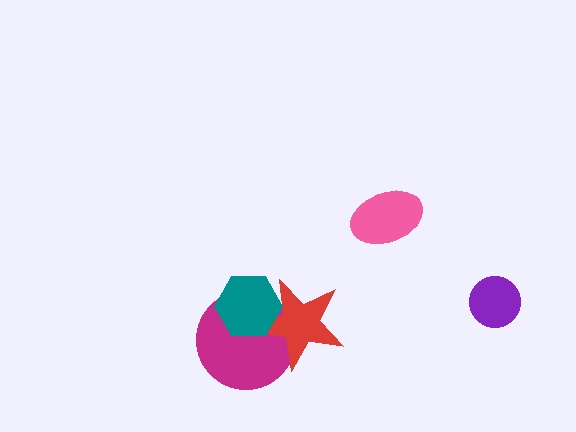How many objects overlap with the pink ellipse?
0 objects overlap with the pink ellipse.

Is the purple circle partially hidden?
No, no other shape covers it.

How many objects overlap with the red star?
2 objects overlap with the red star.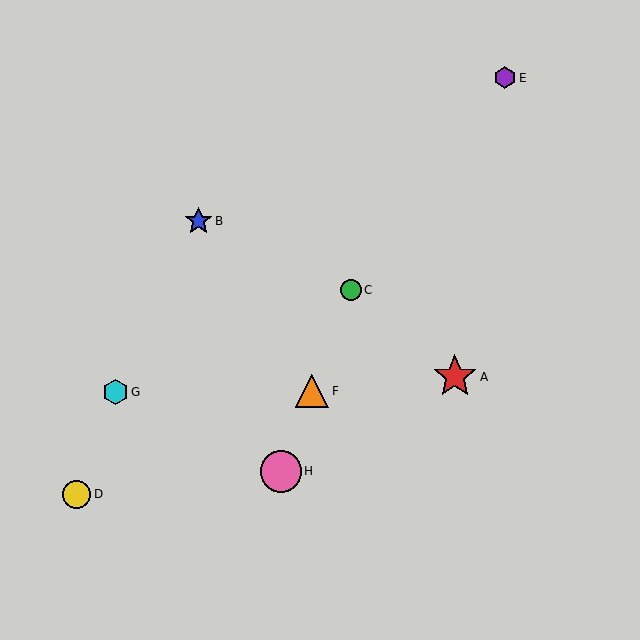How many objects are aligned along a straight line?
3 objects (C, F, H) are aligned along a straight line.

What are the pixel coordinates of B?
Object B is at (198, 221).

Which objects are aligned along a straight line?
Objects C, F, H are aligned along a straight line.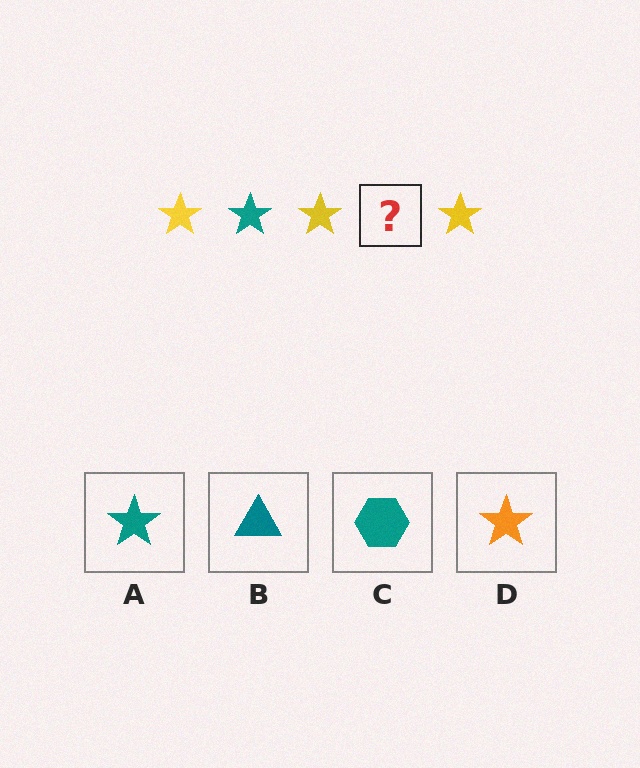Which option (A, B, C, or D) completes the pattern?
A.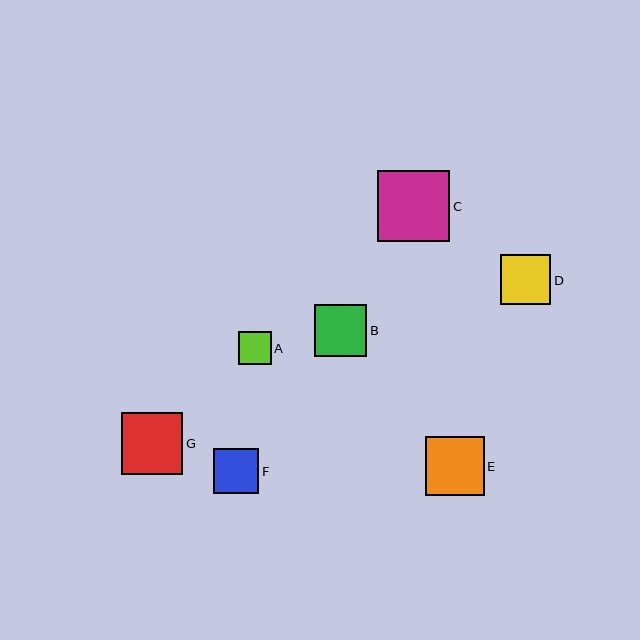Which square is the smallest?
Square A is the smallest with a size of approximately 33 pixels.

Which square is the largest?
Square C is the largest with a size of approximately 72 pixels.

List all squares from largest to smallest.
From largest to smallest: C, G, E, B, D, F, A.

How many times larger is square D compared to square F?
Square D is approximately 1.1 times the size of square F.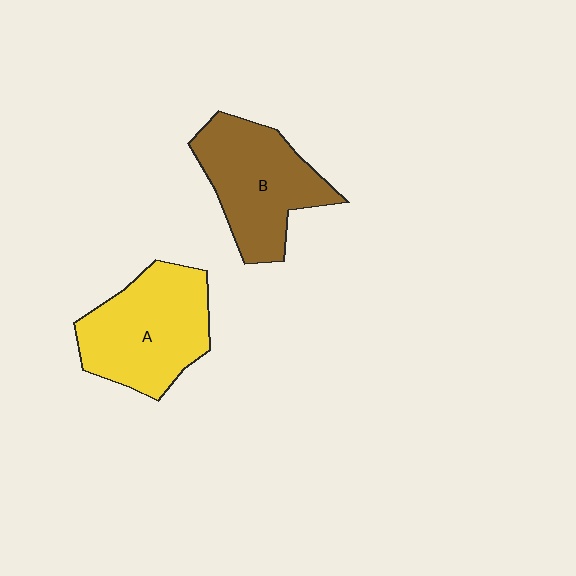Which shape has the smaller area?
Shape B (brown).